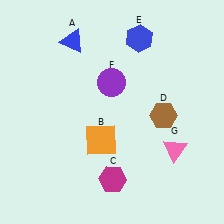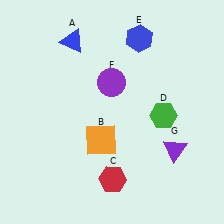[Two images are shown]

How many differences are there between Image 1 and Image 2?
There are 3 differences between the two images.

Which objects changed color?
C changed from magenta to red. D changed from brown to green. G changed from pink to purple.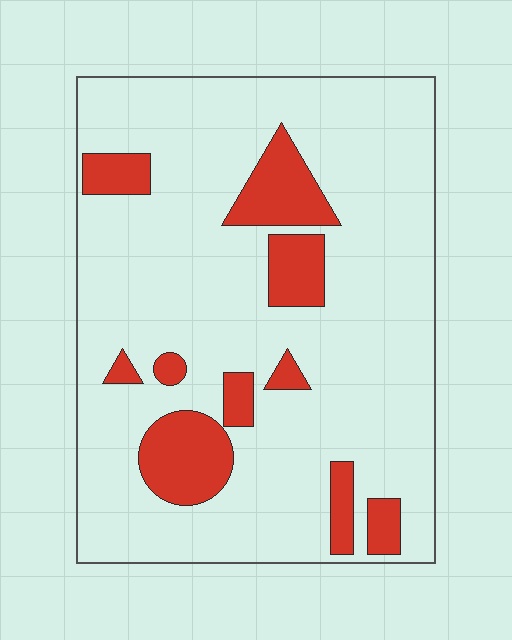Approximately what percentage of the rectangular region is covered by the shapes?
Approximately 15%.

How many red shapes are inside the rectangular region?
10.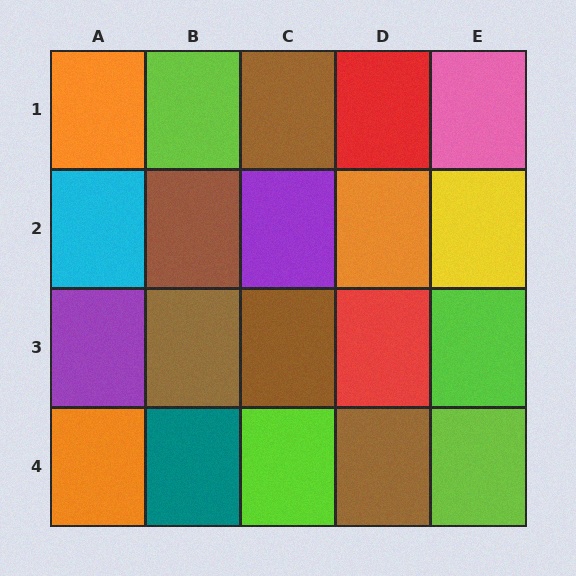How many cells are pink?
1 cell is pink.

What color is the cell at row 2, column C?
Purple.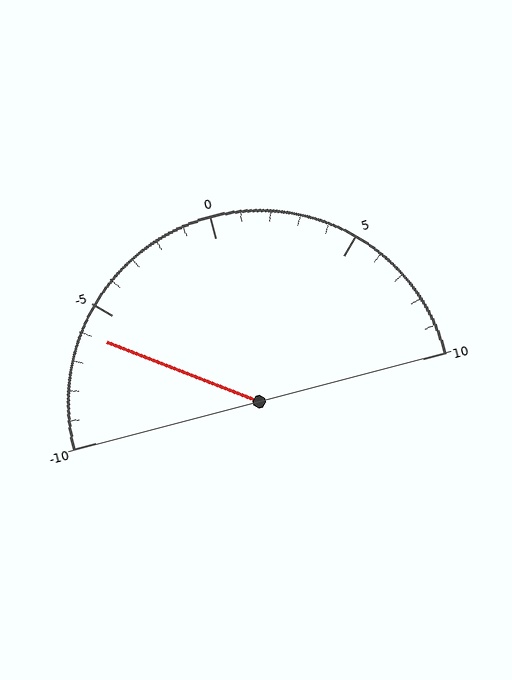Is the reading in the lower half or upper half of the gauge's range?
The reading is in the lower half of the range (-10 to 10).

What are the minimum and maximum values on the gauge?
The gauge ranges from -10 to 10.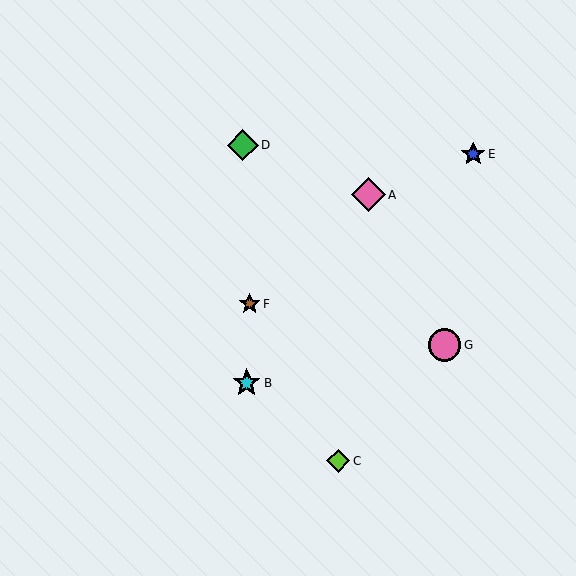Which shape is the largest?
The pink diamond (labeled A) is the largest.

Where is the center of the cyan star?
The center of the cyan star is at (247, 383).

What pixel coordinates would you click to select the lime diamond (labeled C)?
Click at (338, 461) to select the lime diamond C.